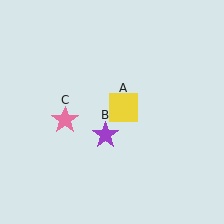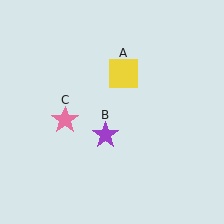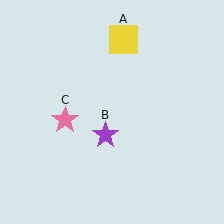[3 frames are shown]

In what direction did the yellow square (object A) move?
The yellow square (object A) moved up.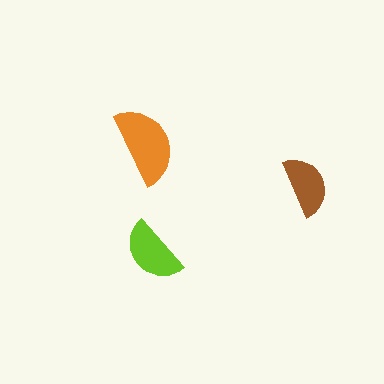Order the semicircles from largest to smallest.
the orange one, the lime one, the brown one.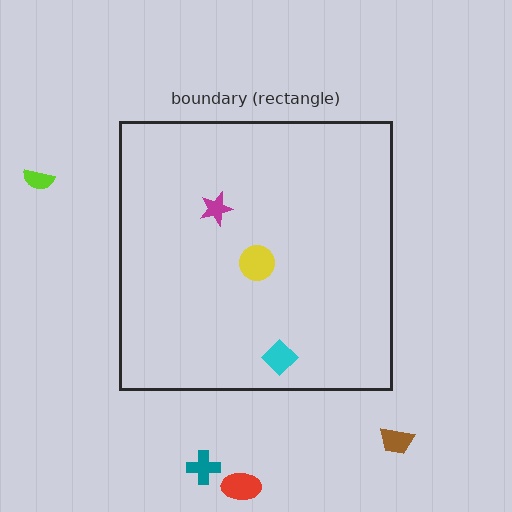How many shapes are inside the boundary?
3 inside, 4 outside.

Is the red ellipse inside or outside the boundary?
Outside.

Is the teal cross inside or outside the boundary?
Outside.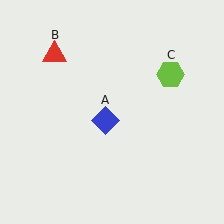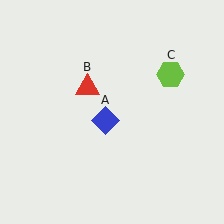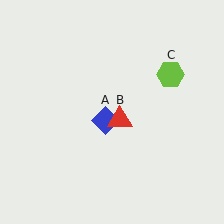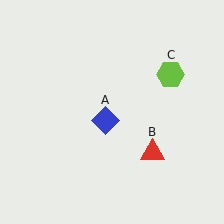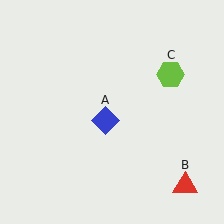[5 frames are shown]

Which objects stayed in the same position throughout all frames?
Blue diamond (object A) and lime hexagon (object C) remained stationary.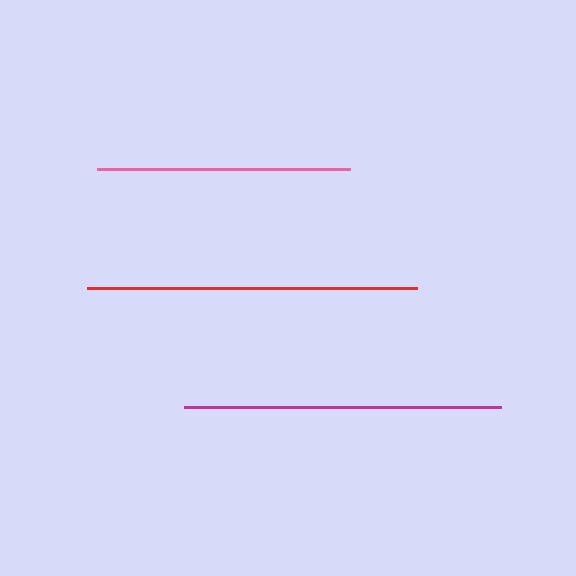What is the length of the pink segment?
The pink segment is approximately 252 pixels long.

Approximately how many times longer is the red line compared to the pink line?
The red line is approximately 1.3 times the length of the pink line.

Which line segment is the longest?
The red line is the longest at approximately 330 pixels.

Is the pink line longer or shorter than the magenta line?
The magenta line is longer than the pink line.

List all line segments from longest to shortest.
From longest to shortest: red, magenta, pink.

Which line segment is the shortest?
The pink line is the shortest at approximately 252 pixels.